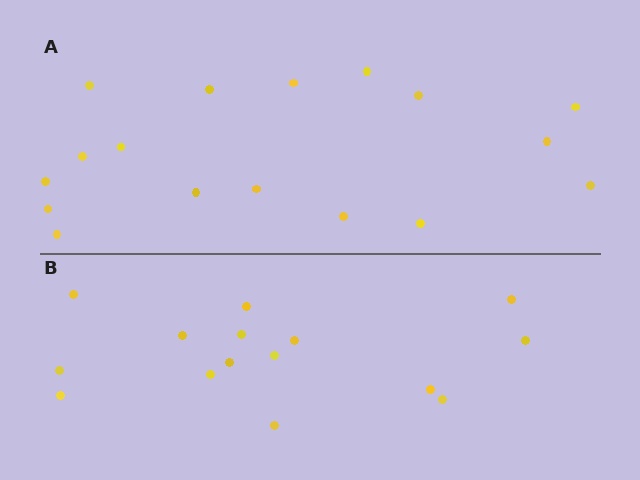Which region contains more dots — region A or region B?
Region A (the top region) has more dots.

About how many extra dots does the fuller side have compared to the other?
Region A has just a few more — roughly 2 or 3 more dots than region B.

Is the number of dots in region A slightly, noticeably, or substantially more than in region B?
Region A has only slightly more — the two regions are fairly close. The ratio is roughly 1.1 to 1.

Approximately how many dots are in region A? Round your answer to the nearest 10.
About 20 dots. (The exact count is 17, which rounds to 20.)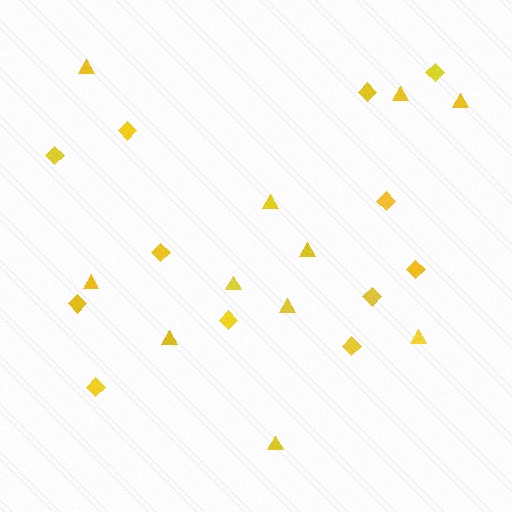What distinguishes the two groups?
There are 2 groups: one group of triangles (11) and one group of diamonds (12).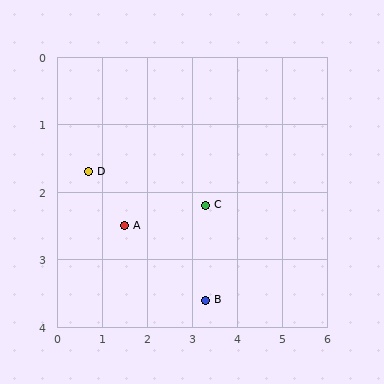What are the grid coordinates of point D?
Point D is at approximately (0.7, 1.7).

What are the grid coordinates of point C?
Point C is at approximately (3.3, 2.2).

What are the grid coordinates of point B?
Point B is at approximately (3.3, 3.6).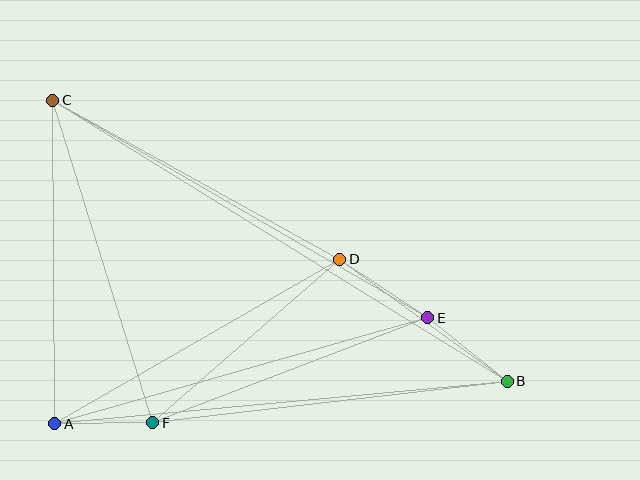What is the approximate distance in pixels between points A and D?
The distance between A and D is approximately 329 pixels.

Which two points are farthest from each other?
Points B and C are farthest from each other.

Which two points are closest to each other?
Points A and F are closest to each other.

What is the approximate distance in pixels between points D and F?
The distance between D and F is approximately 249 pixels.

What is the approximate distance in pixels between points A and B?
The distance between A and B is approximately 455 pixels.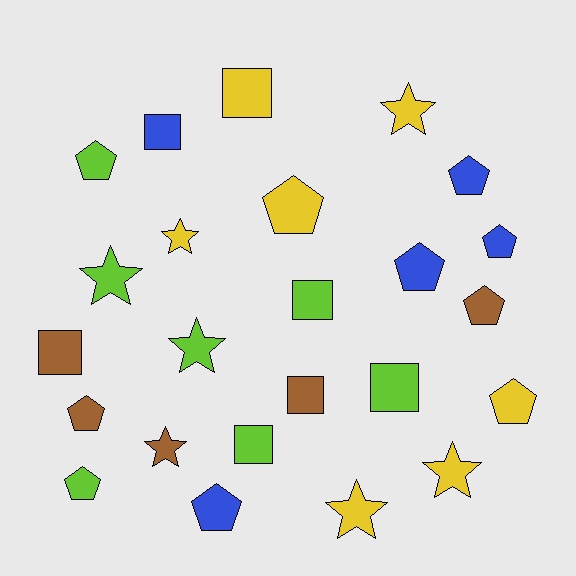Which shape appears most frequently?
Pentagon, with 10 objects.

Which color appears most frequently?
Lime, with 7 objects.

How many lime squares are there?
There are 3 lime squares.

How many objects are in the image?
There are 24 objects.